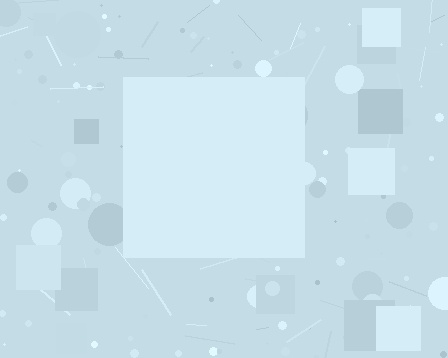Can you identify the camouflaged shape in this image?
The camouflaged shape is a square.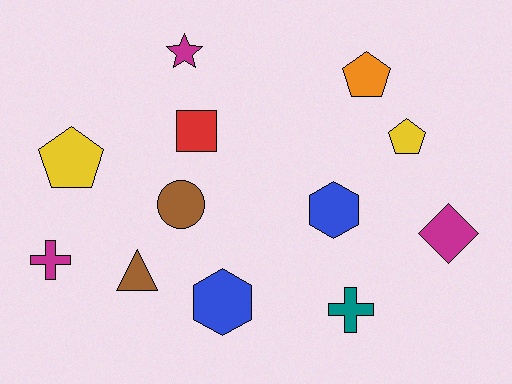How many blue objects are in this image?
There are 2 blue objects.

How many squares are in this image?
There is 1 square.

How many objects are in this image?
There are 12 objects.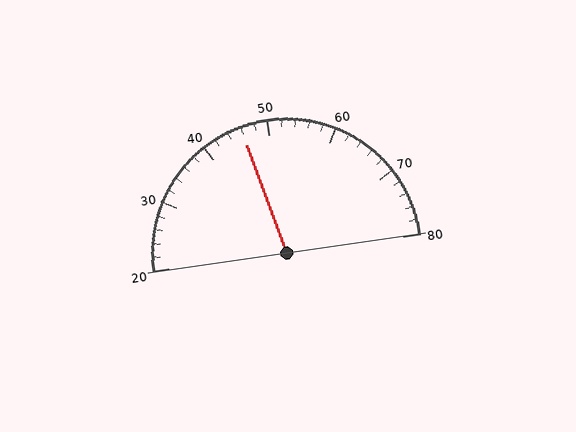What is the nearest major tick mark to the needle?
The nearest major tick mark is 50.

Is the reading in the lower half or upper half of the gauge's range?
The reading is in the lower half of the range (20 to 80).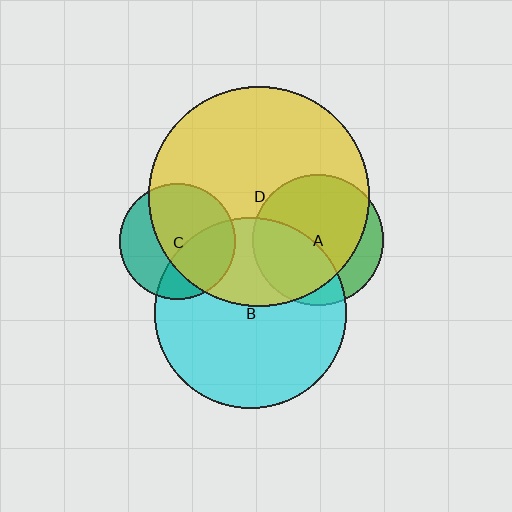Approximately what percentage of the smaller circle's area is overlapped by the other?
Approximately 35%.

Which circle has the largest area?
Circle D (yellow).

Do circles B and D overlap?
Yes.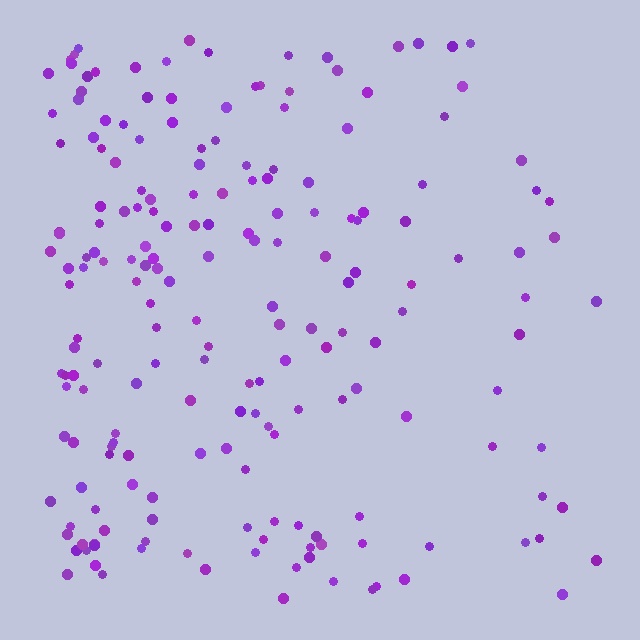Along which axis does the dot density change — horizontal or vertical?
Horizontal.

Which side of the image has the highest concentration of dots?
The left.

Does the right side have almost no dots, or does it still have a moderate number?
Still a moderate number, just noticeably fewer than the left.